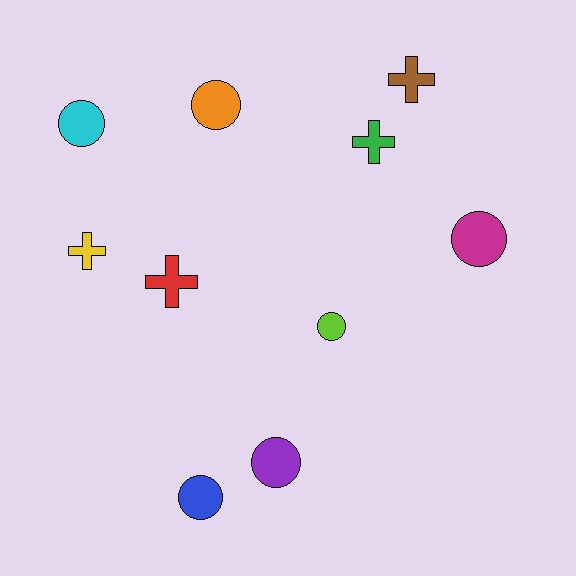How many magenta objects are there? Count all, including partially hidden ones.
There is 1 magenta object.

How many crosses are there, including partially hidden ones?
There are 4 crosses.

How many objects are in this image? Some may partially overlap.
There are 10 objects.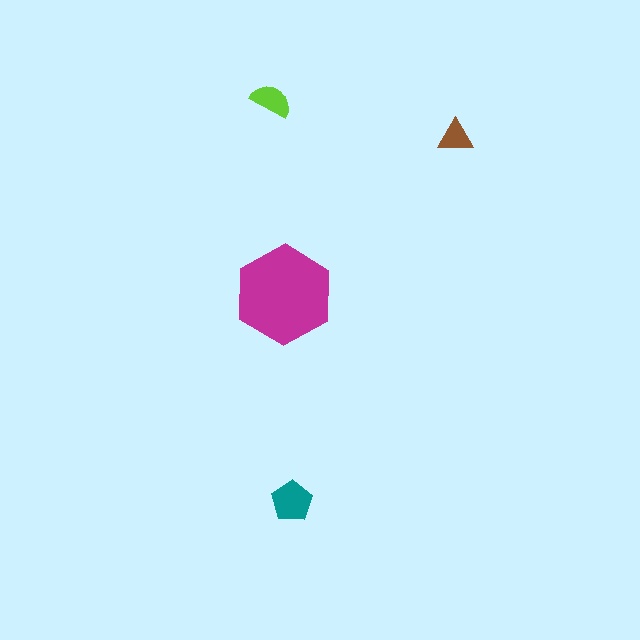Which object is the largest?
The magenta hexagon.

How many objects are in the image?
There are 4 objects in the image.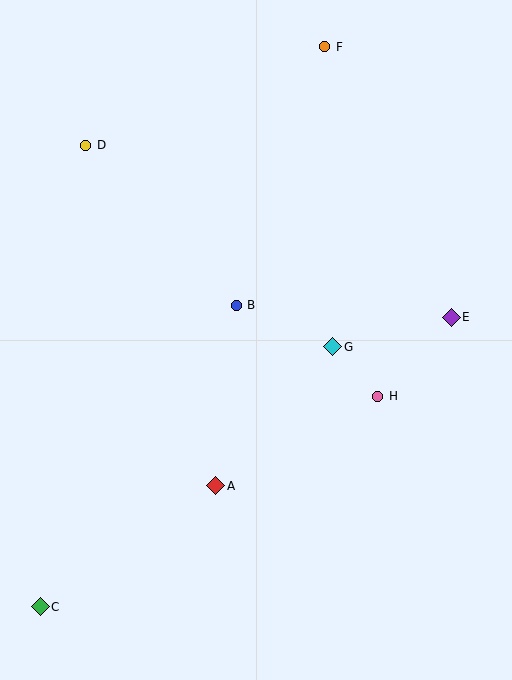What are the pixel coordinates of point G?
Point G is at (333, 347).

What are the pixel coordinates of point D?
Point D is at (86, 145).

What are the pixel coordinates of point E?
Point E is at (451, 317).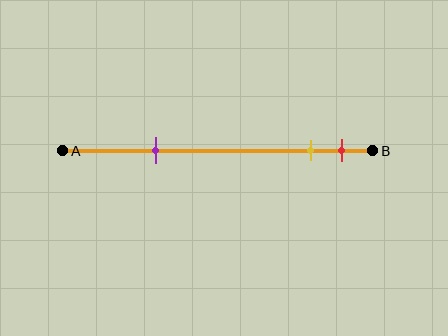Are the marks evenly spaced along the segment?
No, the marks are not evenly spaced.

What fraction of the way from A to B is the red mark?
The red mark is approximately 90% (0.9) of the way from A to B.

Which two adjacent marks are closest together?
The yellow and red marks are the closest adjacent pair.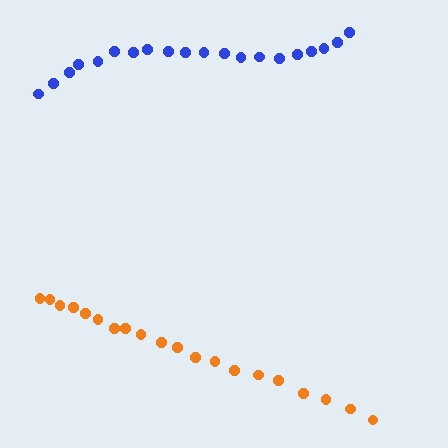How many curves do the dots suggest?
There are 2 distinct paths.